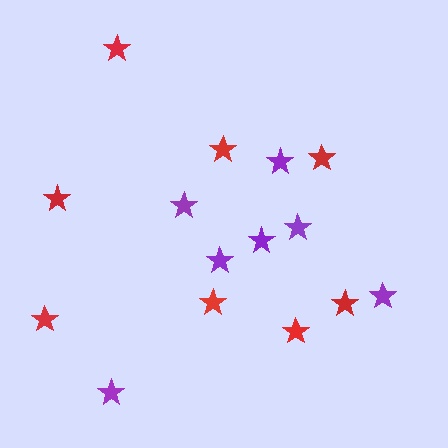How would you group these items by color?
There are 2 groups: one group of red stars (8) and one group of purple stars (7).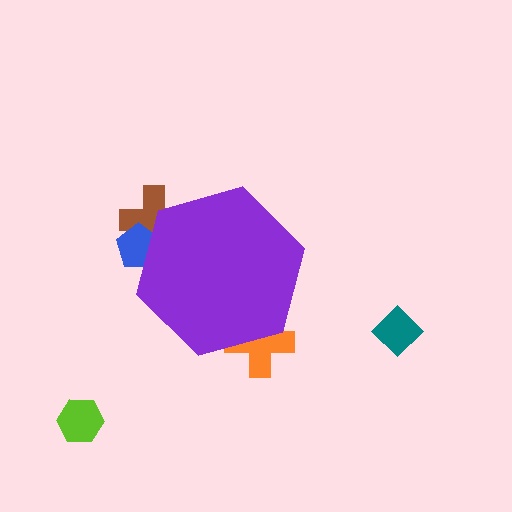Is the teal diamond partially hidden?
No, the teal diamond is fully visible.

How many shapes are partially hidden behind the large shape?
3 shapes are partially hidden.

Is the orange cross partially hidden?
Yes, the orange cross is partially hidden behind the purple hexagon.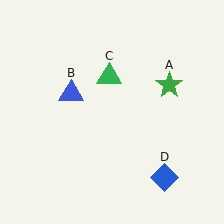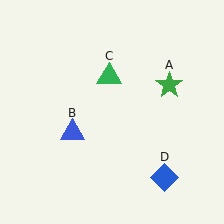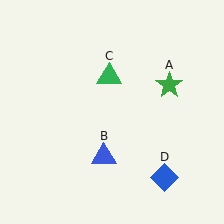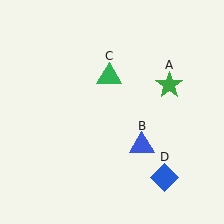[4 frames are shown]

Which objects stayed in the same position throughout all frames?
Green star (object A) and green triangle (object C) and blue diamond (object D) remained stationary.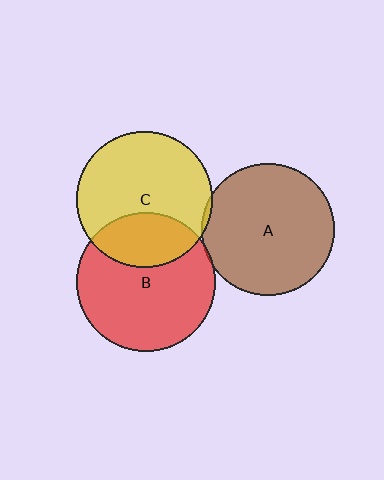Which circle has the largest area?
Circle B (red).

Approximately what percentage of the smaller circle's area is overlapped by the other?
Approximately 5%.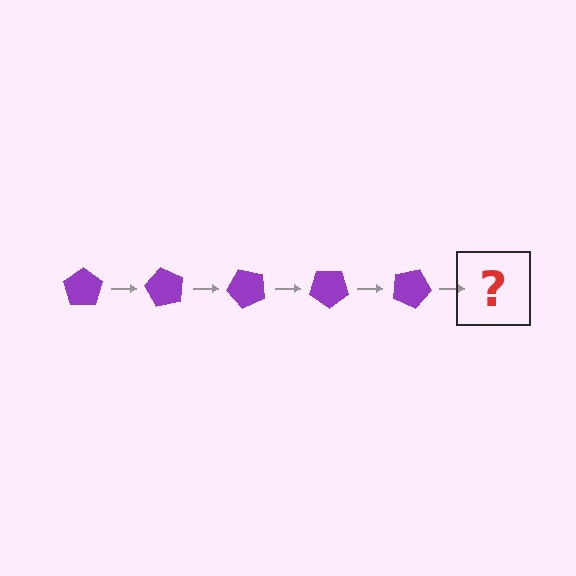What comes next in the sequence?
The next element should be a purple pentagon rotated 300 degrees.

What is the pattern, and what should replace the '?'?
The pattern is that the pentagon rotates 60 degrees each step. The '?' should be a purple pentagon rotated 300 degrees.